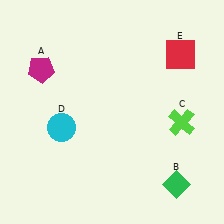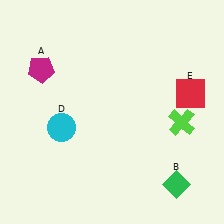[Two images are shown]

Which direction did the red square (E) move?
The red square (E) moved down.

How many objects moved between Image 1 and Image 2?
1 object moved between the two images.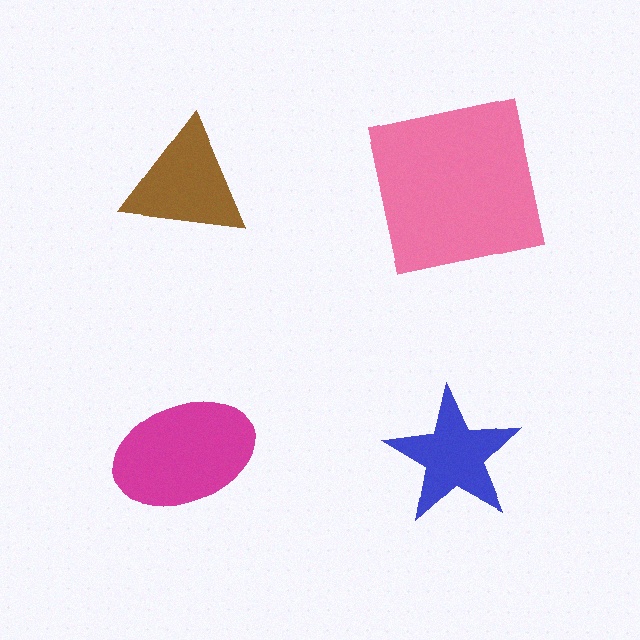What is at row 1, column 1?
A brown triangle.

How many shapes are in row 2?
2 shapes.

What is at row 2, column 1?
A magenta ellipse.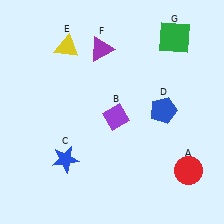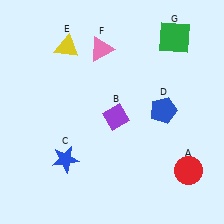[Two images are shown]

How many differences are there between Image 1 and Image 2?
There is 1 difference between the two images.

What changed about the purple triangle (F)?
In Image 1, F is purple. In Image 2, it changed to pink.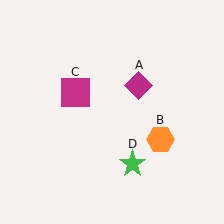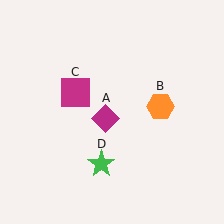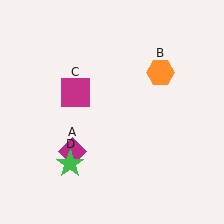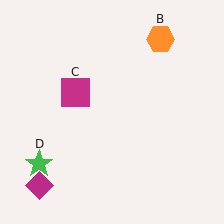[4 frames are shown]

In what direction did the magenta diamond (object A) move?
The magenta diamond (object A) moved down and to the left.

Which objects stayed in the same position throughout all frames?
Magenta square (object C) remained stationary.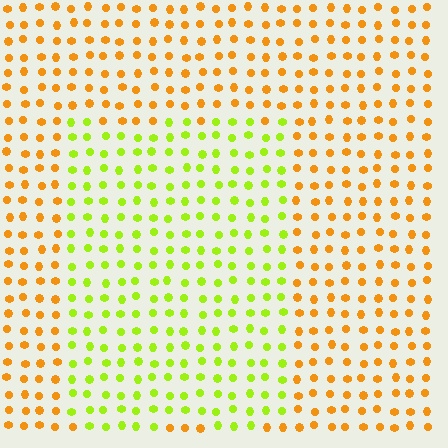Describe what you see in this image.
The image is filled with small orange elements in a uniform arrangement. A rectangle-shaped region is visible where the elements are tinted to a slightly different hue, forming a subtle color boundary.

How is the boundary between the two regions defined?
The boundary is defined purely by a slight shift in hue (about 49 degrees). Spacing, size, and orientation are identical on both sides.